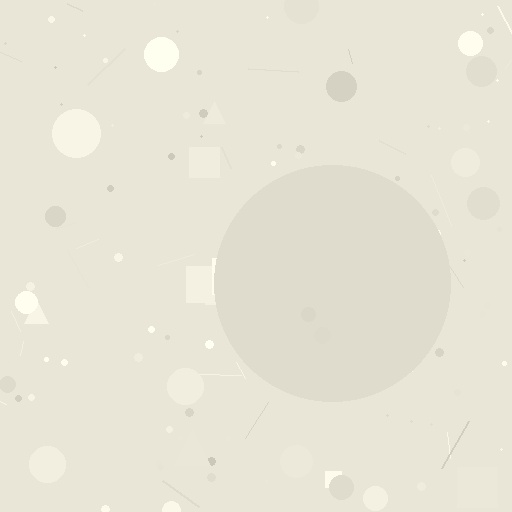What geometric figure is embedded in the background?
A circle is embedded in the background.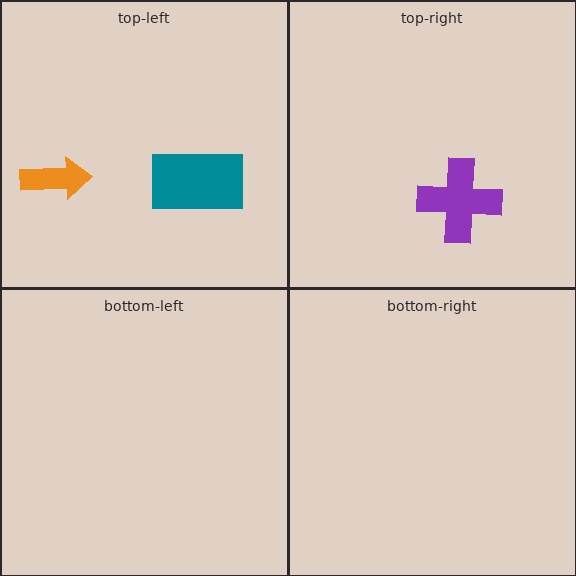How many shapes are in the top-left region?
2.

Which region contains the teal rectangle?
The top-left region.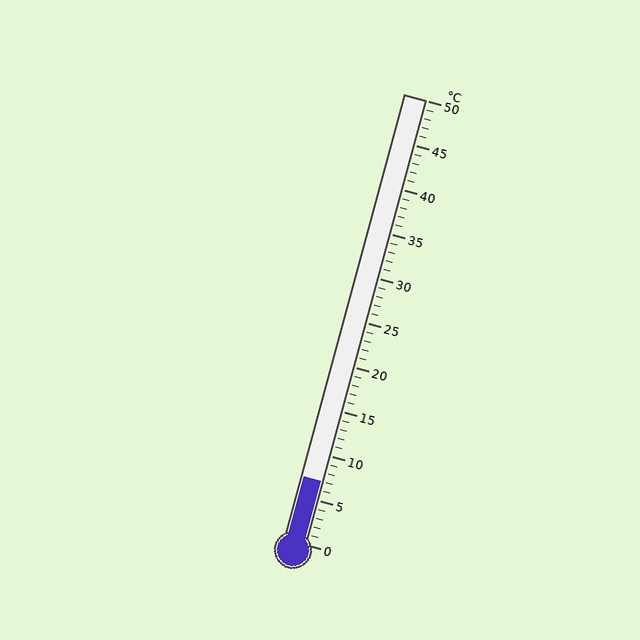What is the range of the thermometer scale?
The thermometer scale ranges from 0°C to 50°C.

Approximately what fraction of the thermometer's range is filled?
The thermometer is filled to approximately 15% of its range.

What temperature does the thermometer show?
The thermometer shows approximately 7°C.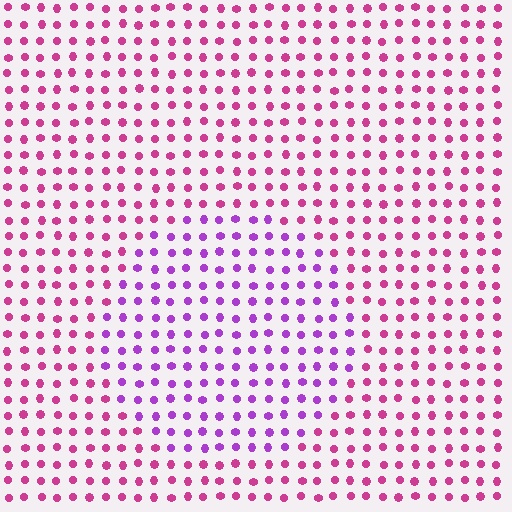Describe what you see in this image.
The image is filled with small magenta elements in a uniform arrangement. A circle-shaped region is visible where the elements are tinted to a slightly different hue, forming a subtle color boundary.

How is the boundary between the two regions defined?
The boundary is defined purely by a slight shift in hue (about 39 degrees). Spacing, size, and orientation are identical on both sides.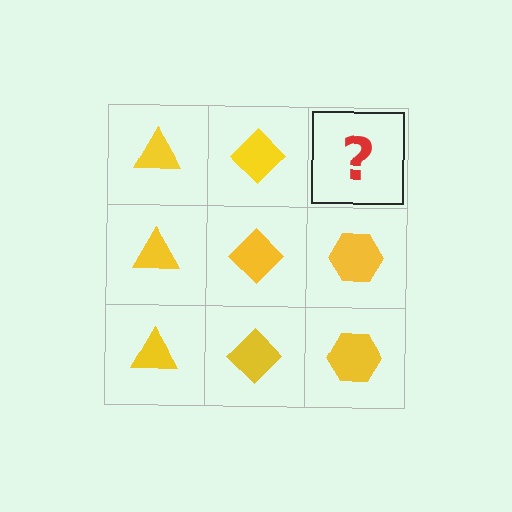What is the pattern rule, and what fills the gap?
The rule is that each column has a consistent shape. The gap should be filled with a yellow hexagon.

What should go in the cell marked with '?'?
The missing cell should contain a yellow hexagon.